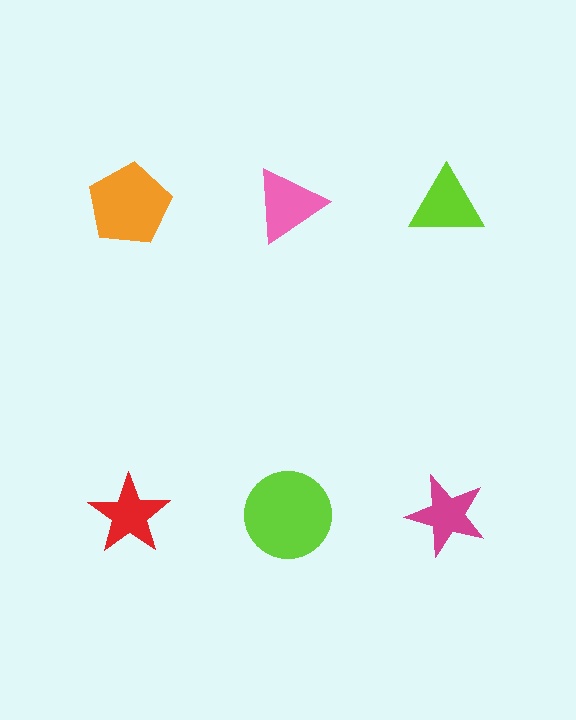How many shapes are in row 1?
3 shapes.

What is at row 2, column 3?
A magenta star.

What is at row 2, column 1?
A red star.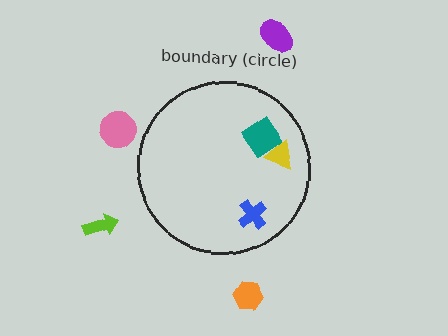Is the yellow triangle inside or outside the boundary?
Inside.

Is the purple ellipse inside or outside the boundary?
Outside.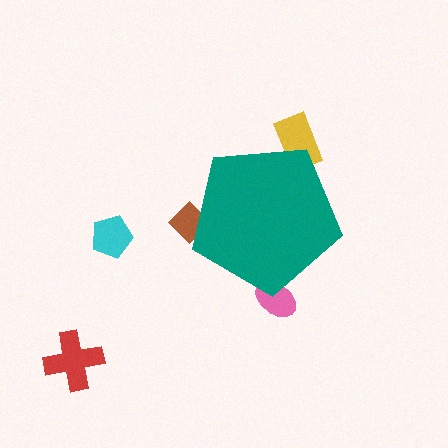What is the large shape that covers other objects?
A teal pentagon.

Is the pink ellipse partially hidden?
Yes, the pink ellipse is partially hidden behind the teal pentagon.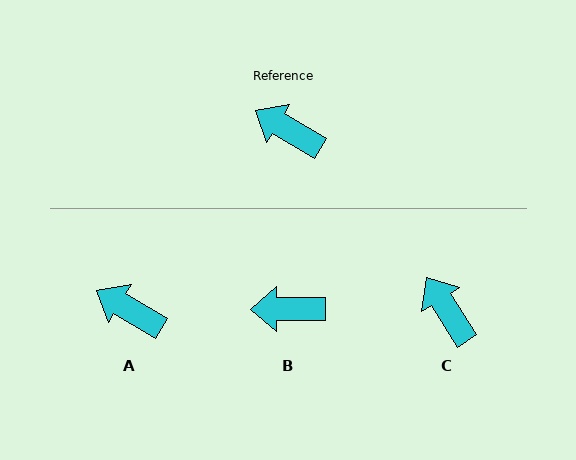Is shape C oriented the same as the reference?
No, it is off by about 27 degrees.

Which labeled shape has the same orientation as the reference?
A.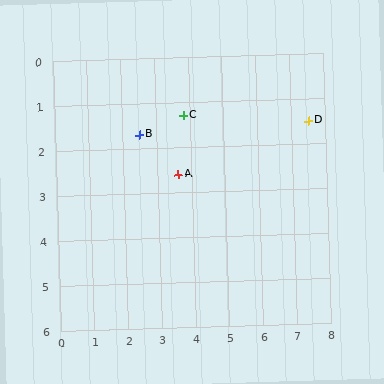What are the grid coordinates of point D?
Point D is at approximately (7.5, 1.5).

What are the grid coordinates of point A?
Point A is at approximately (3.6, 2.6).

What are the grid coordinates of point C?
Point C is at approximately (3.8, 1.3).